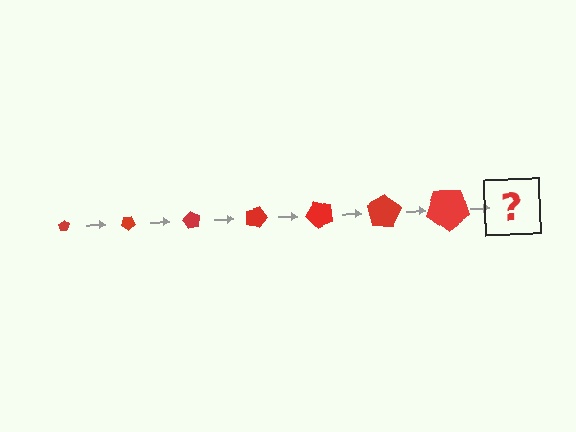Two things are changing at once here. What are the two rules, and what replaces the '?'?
The two rules are that the pentagon grows larger each step and it rotates 30 degrees each step. The '?' should be a pentagon, larger than the previous one and rotated 210 degrees from the start.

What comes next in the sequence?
The next element should be a pentagon, larger than the previous one and rotated 210 degrees from the start.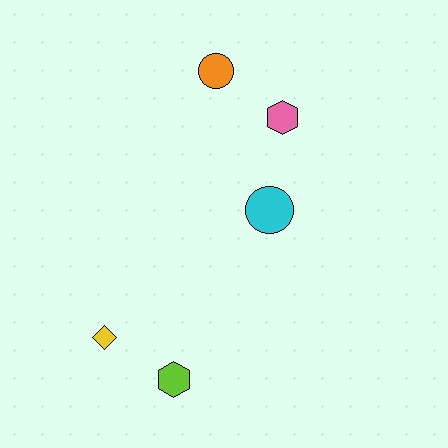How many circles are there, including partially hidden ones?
There are 2 circles.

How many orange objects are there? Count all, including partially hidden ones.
There is 1 orange object.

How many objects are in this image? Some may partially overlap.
There are 5 objects.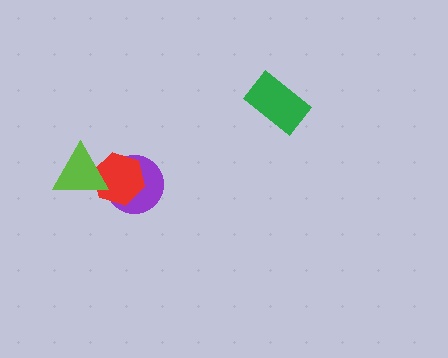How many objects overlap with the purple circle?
2 objects overlap with the purple circle.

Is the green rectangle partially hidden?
No, no other shape covers it.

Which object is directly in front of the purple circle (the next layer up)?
The red hexagon is directly in front of the purple circle.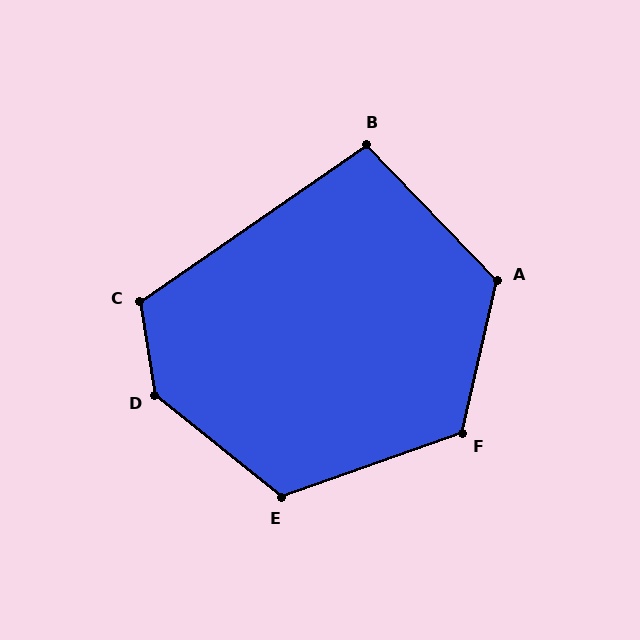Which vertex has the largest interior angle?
D, at approximately 138 degrees.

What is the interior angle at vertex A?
Approximately 123 degrees (obtuse).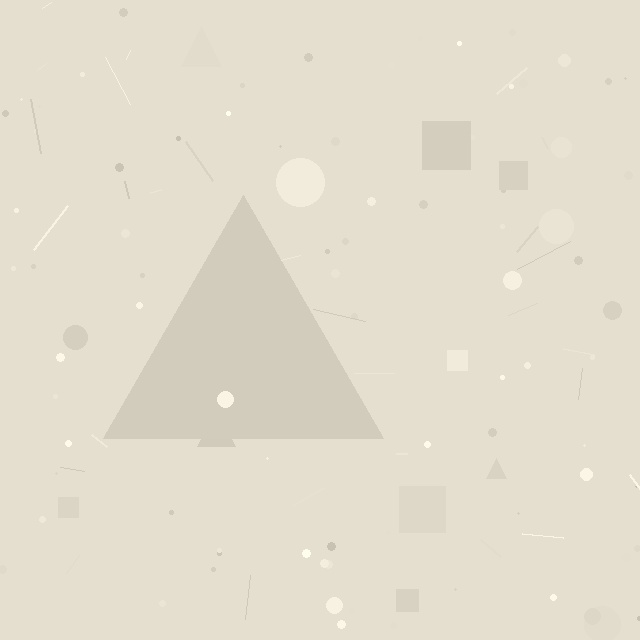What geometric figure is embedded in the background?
A triangle is embedded in the background.